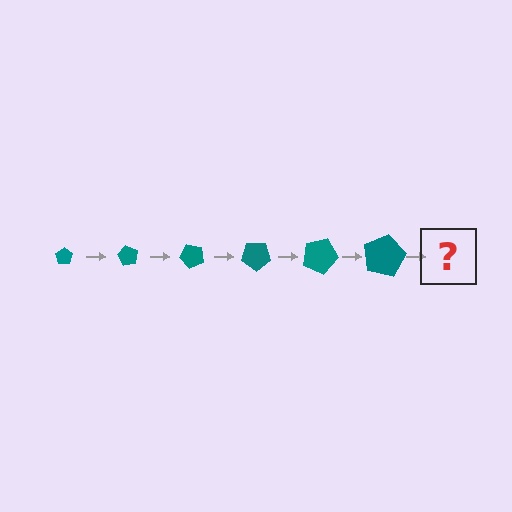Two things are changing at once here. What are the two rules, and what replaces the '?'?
The two rules are that the pentagon grows larger each step and it rotates 60 degrees each step. The '?' should be a pentagon, larger than the previous one and rotated 360 degrees from the start.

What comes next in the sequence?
The next element should be a pentagon, larger than the previous one and rotated 360 degrees from the start.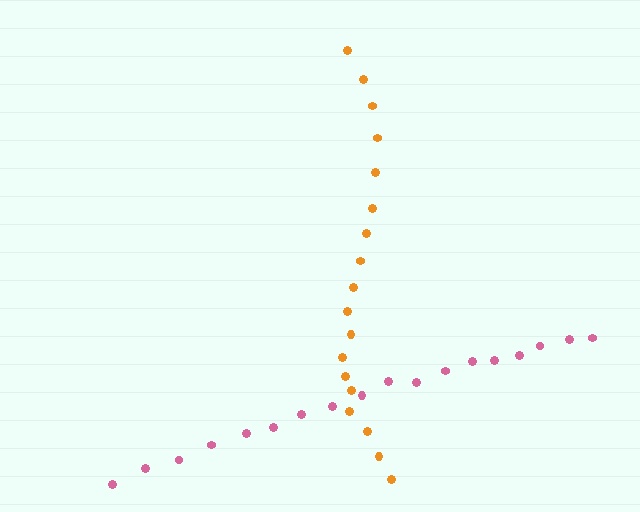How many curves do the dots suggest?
There are 2 distinct paths.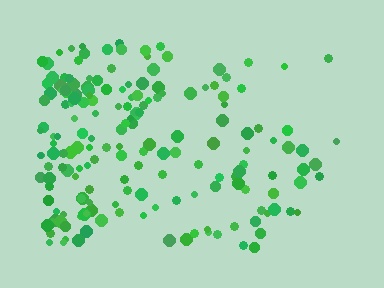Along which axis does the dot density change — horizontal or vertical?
Horizontal.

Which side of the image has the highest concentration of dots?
The left.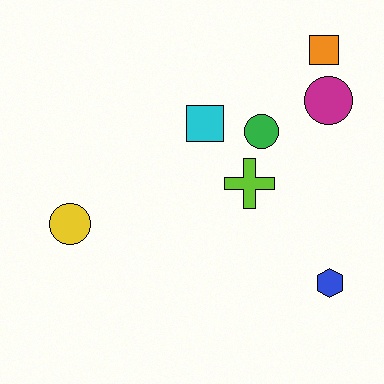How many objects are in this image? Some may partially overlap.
There are 7 objects.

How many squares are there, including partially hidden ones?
There are 2 squares.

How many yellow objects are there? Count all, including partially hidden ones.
There is 1 yellow object.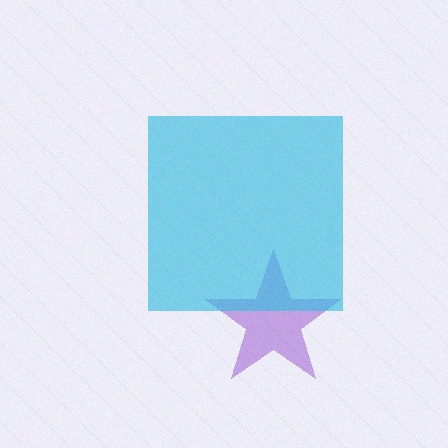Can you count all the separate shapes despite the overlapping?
Yes, there are 2 separate shapes.